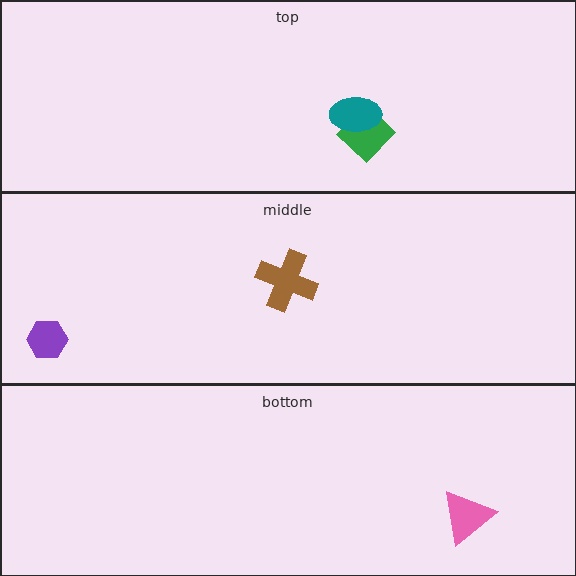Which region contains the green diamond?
The top region.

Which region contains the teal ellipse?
The top region.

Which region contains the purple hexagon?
The middle region.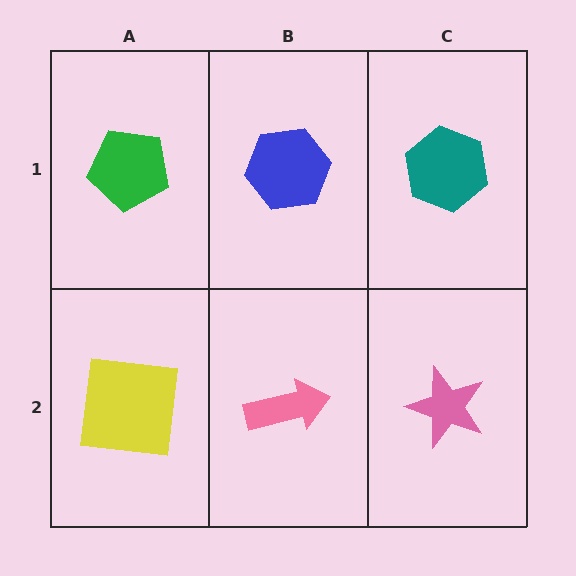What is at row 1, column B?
A blue hexagon.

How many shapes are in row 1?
3 shapes.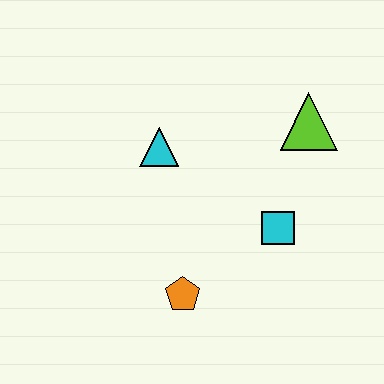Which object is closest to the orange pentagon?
The cyan square is closest to the orange pentagon.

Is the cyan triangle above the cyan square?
Yes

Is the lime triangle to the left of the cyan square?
No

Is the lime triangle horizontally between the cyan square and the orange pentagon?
No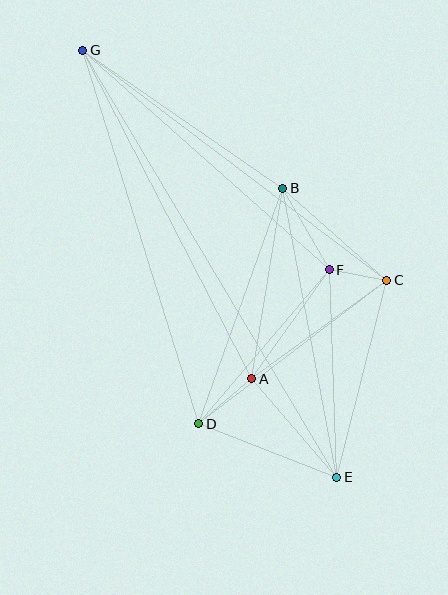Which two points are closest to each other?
Points C and F are closest to each other.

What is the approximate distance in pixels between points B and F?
The distance between B and F is approximately 94 pixels.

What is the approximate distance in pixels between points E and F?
The distance between E and F is approximately 208 pixels.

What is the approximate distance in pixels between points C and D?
The distance between C and D is approximately 237 pixels.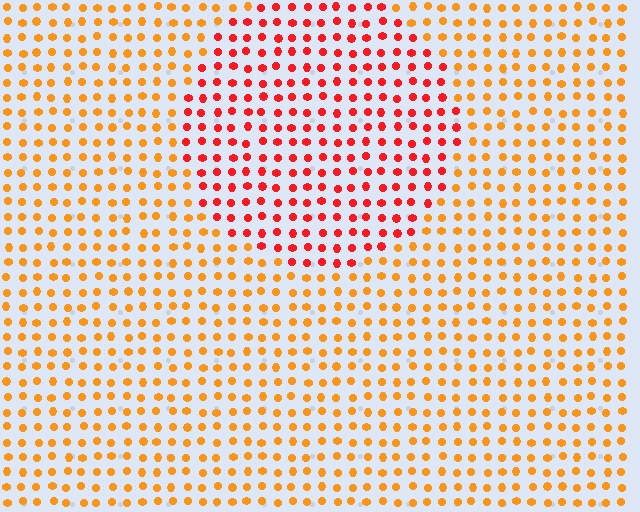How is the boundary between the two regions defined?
The boundary is defined purely by a slight shift in hue (about 36 degrees). Spacing, size, and orientation are identical on both sides.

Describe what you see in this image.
The image is filled with small orange elements in a uniform arrangement. A circle-shaped region is visible where the elements are tinted to a slightly different hue, forming a subtle color boundary.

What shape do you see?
I see a circle.